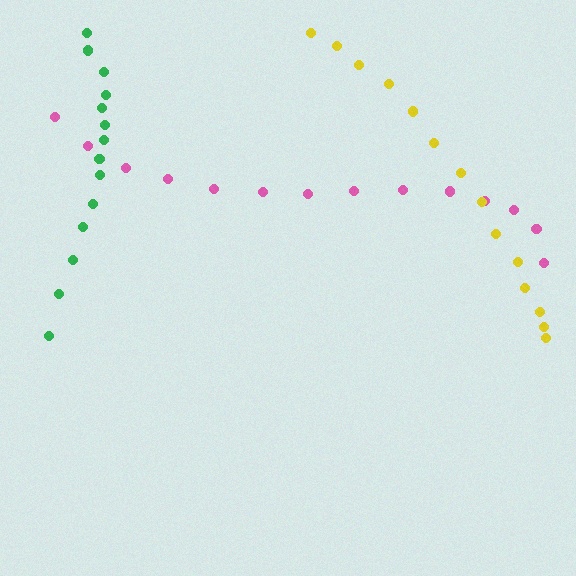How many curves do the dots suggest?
There are 3 distinct paths.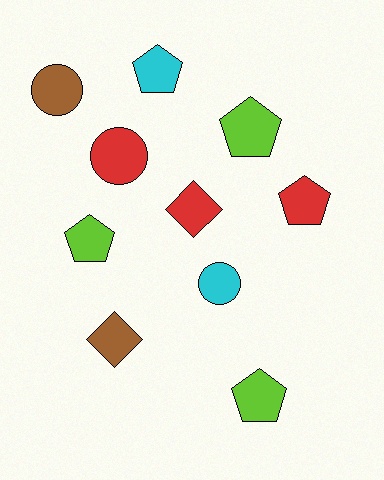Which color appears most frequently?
Red, with 3 objects.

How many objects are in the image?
There are 10 objects.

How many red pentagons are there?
There is 1 red pentagon.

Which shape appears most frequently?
Pentagon, with 5 objects.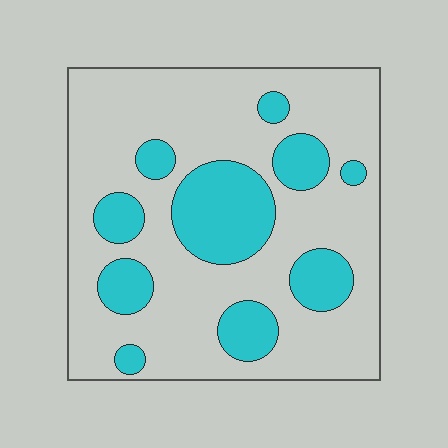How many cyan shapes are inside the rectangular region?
10.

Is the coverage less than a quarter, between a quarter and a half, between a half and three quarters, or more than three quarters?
Between a quarter and a half.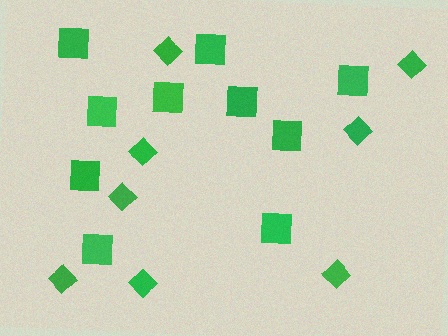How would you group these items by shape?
There are 2 groups: one group of squares (10) and one group of diamonds (8).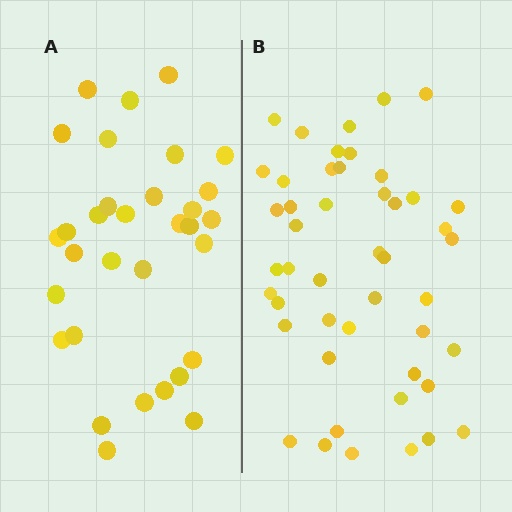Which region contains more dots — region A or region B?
Region B (the right region) has more dots.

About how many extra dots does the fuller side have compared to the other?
Region B has approximately 15 more dots than region A.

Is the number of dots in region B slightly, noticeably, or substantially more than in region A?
Region B has substantially more. The ratio is roughly 1.5 to 1.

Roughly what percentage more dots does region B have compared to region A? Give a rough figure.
About 45% more.